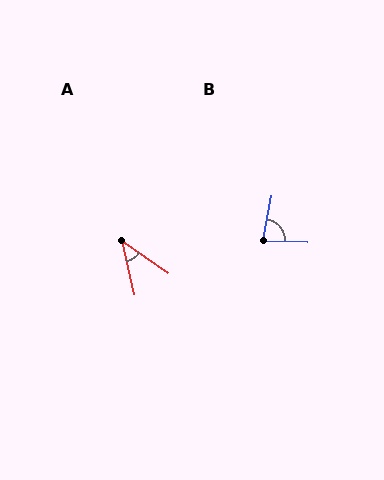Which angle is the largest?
B, at approximately 81 degrees.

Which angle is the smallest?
A, at approximately 42 degrees.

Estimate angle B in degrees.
Approximately 81 degrees.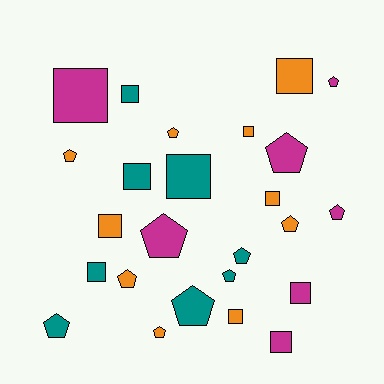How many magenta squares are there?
There are 3 magenta squares.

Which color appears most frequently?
Orange, with 10 objects.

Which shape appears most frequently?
Pentagon, with 13 objects.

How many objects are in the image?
There are 25 objects.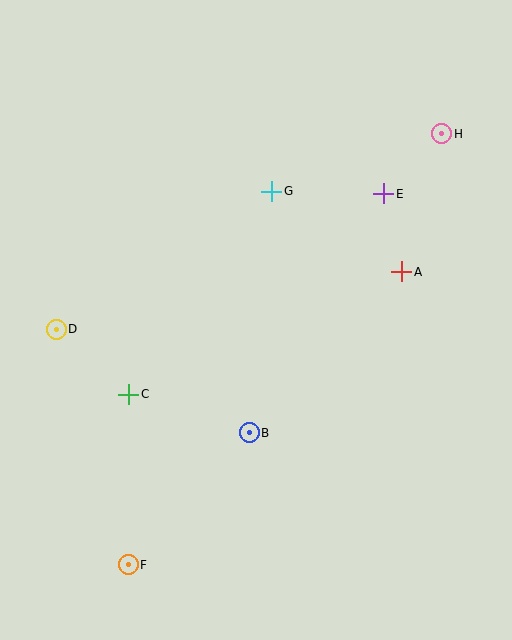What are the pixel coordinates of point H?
Point H is at (442, 134).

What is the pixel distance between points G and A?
The distance between G and A is 153 pixels.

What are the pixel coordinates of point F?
Point F is at (128, 565).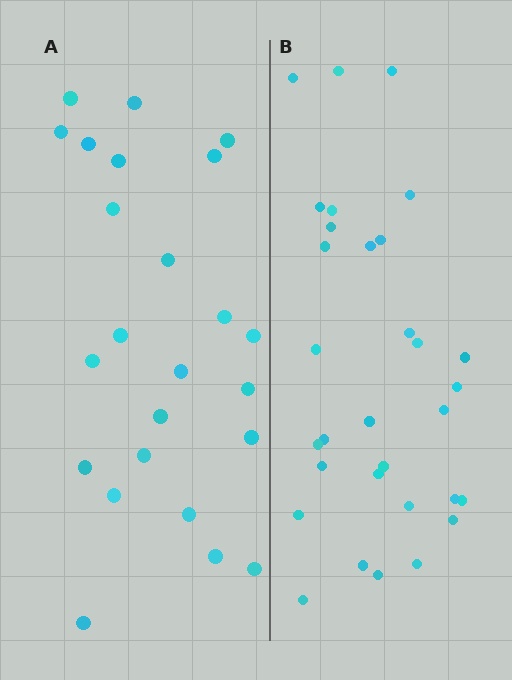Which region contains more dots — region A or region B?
Region B (the right region) has more dots.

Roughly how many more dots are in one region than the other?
Region B has roughly 8 or so more dots than region A.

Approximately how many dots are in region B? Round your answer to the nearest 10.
About 30 dots. (The exact count is 31, which rounds to 30.)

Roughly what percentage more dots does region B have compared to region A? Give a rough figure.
About 30% more.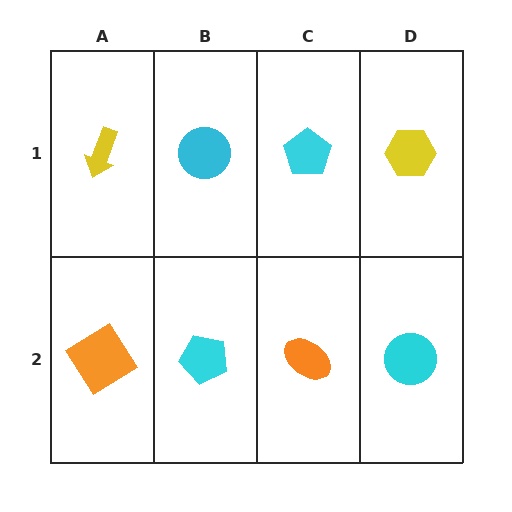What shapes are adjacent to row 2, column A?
A yellow arrow (row 1, column A), a cyan pentagon (row 2, column B).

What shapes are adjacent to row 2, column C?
A cyan pentagon (row 1, column C), a cyan pentagon (row 2, column B), a cyan circle (row 2, column D).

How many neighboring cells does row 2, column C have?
3.